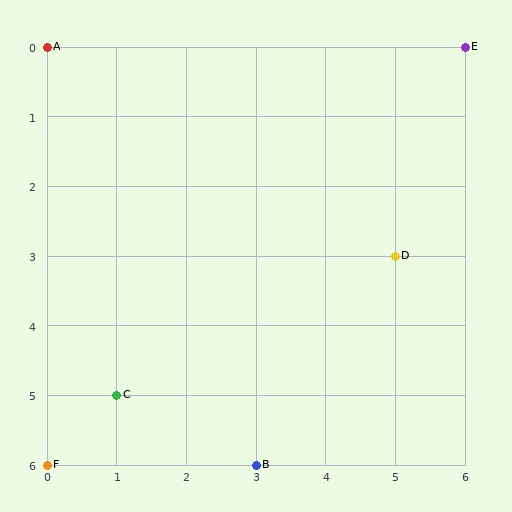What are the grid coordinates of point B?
Point B is at grid coordinates (3, 6).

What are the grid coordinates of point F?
Point F is at grid coordinates (0, 6).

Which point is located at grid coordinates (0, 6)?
Point F is at (0, 6).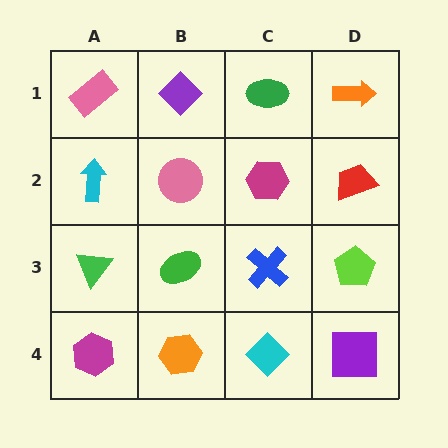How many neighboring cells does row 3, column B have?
4.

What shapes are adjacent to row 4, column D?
A lime pentagon (row 3, column D), a cyan diamond (row 4, column C).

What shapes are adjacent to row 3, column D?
A red trapezoid (row 2, column D), a purple square (row 4, column D), a blue cross (row 3, column C).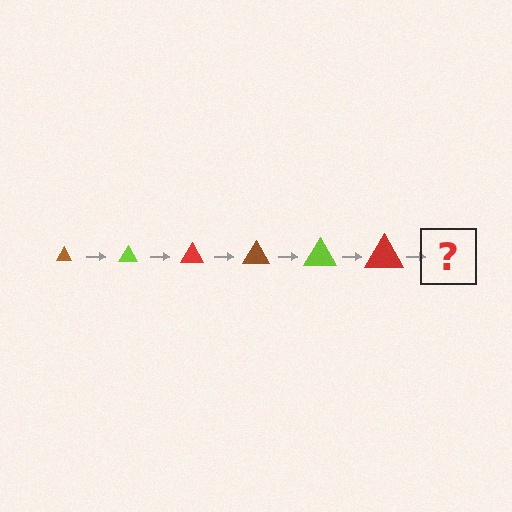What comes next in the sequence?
The next element should be a brown triangle, larger than the previous one.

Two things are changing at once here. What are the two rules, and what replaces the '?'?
The two rules are that the triangle grows larger each step and the color cycles through brown, lime, and red. The '?' should be a brown triangle, larger than the previous one.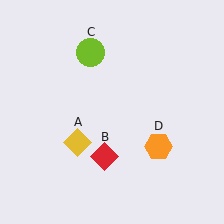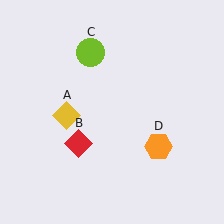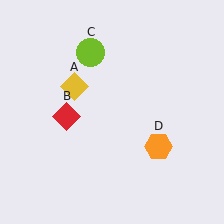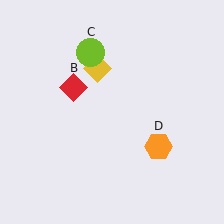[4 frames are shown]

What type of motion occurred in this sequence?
The yellow diamond (object A), red diamond (object B) rotated clockwise around the center of the scene.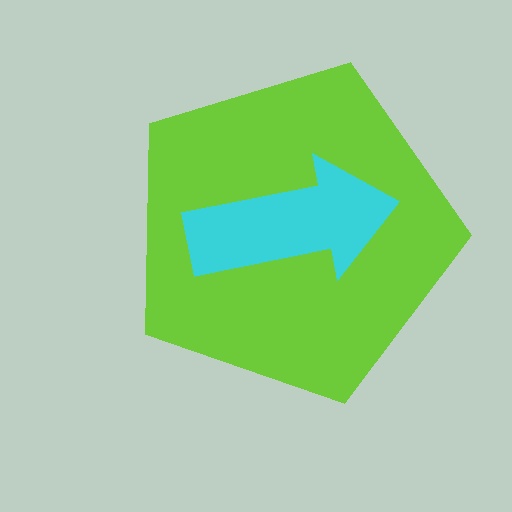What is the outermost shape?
The lime pentagon.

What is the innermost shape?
The cyan arrow.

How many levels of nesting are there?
2.